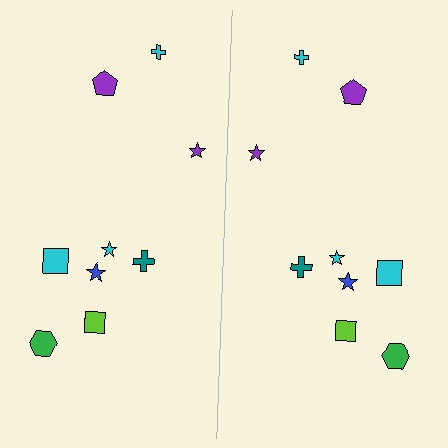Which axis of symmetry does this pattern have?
The pattern has a vertical axis of symmetry running through the center of the image.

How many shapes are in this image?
There are 18 shapes in this image.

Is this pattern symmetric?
Yes, this pattern has bilateral (reflection) symmetry.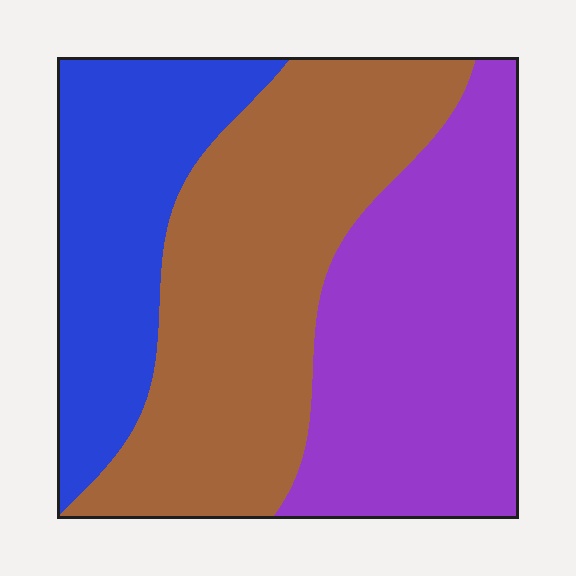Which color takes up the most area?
Brown, at roughly 40%.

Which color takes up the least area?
Blue, at roughly 25%.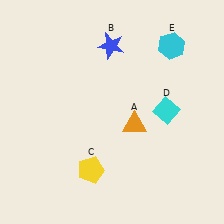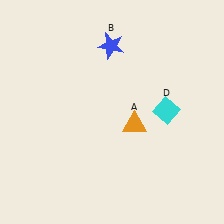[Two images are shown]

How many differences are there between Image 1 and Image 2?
There are 2 differences between the two images.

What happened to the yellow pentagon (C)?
The yellow pentagon (C) was removed in Image 2. It was in the bottom-left area of Image 1.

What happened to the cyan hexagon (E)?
The cyan hexagon (E) was removed in Image 2. It was in the top-right area of Image 1.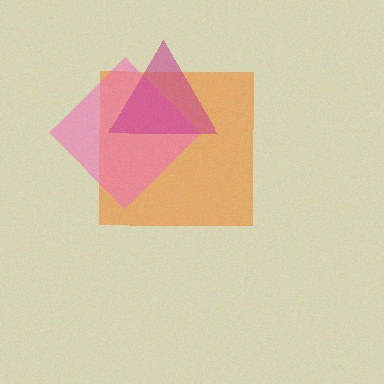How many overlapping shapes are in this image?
There are 3 overlapping shapes in the image.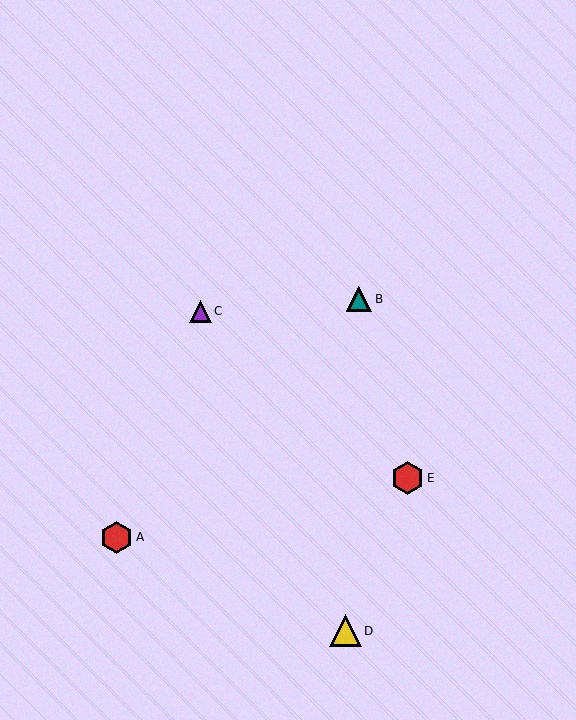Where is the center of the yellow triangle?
The center of the yellow triangle is at (345, 631).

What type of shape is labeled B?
Shape B is a teal triangle.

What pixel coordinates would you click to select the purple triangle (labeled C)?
Click at (200, 311) to select the purple triangle C.